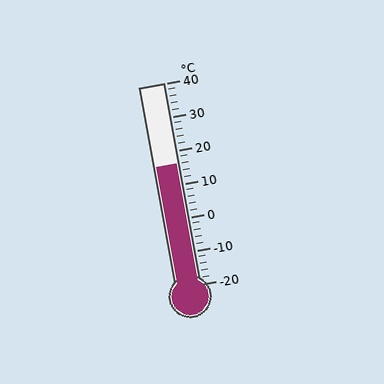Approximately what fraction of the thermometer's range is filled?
The thermometer is filled to approximately 60% of its range.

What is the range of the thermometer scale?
The thermometer scale ranges from -20°C to 40°C.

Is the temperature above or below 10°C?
The temperature is above 10°C.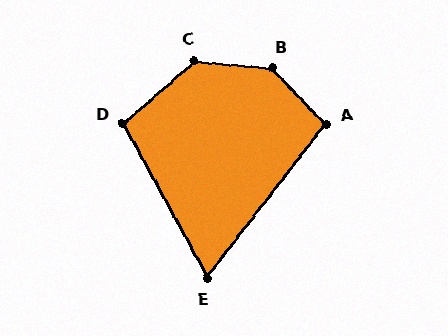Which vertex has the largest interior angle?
B, at approximately 139 degrees.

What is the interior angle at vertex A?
Approximately 98 degrees (obtuse).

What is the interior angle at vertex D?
Approximately 102 degrees (obtuse).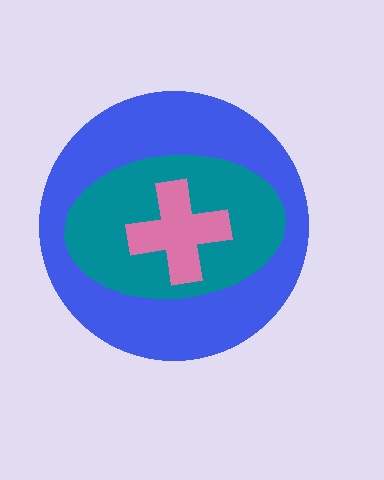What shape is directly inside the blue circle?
The teal ellipse.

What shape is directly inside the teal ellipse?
The pink cross.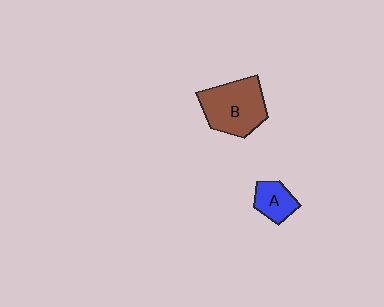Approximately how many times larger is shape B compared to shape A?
Approximately 2.2 times.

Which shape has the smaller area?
Shape A (blue).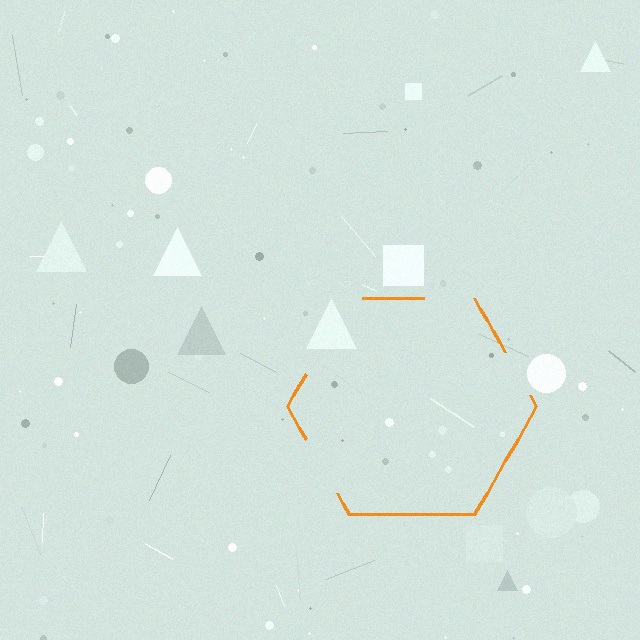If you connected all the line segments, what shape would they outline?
They would outline a hexagon.